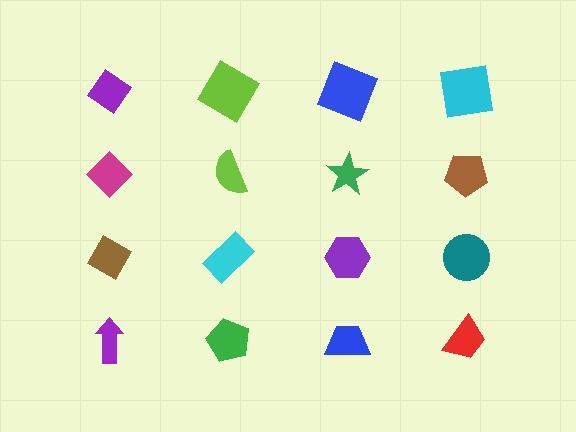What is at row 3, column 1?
A brown diamond.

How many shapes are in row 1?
4 shapes.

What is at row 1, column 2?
A lime diamond.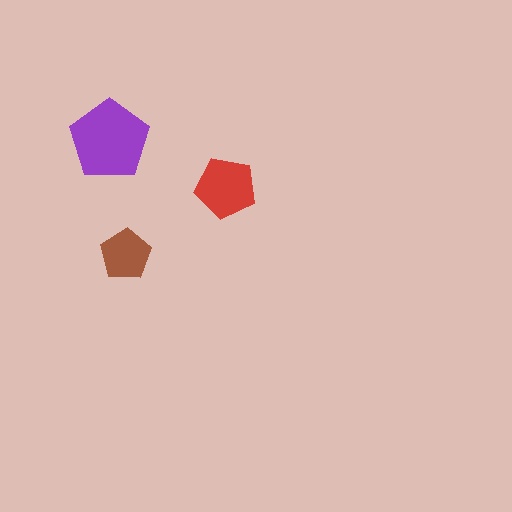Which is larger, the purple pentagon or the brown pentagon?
The purple one.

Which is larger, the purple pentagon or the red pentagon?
The purple one.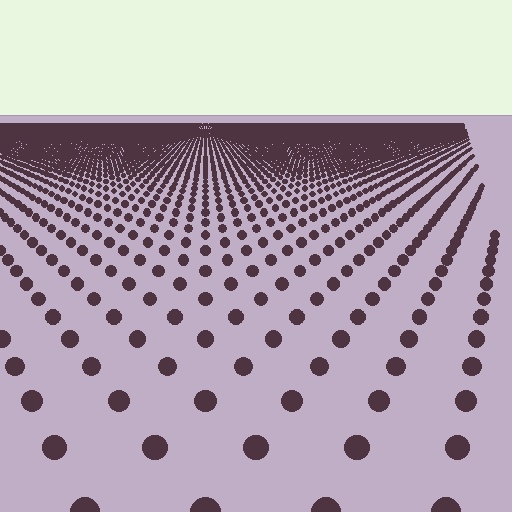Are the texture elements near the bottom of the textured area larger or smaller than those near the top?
Larger. Near the bottom, elements are closer to the viewer and appear at a bigger on-screen size.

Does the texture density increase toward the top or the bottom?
Density increases toward the top.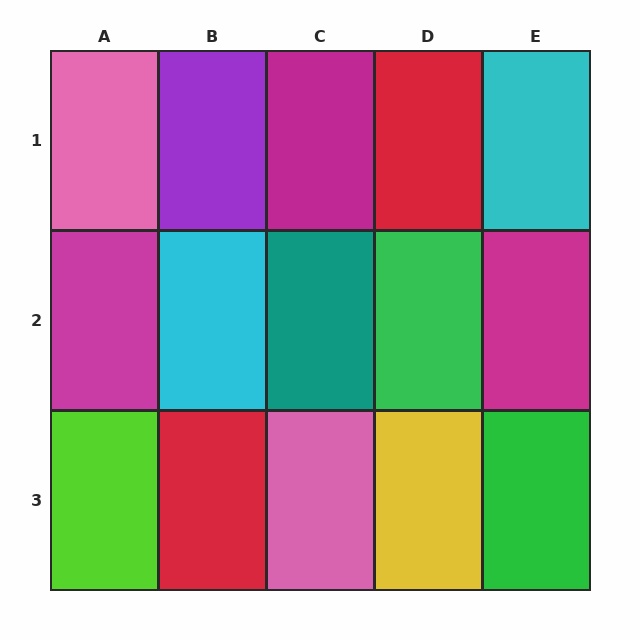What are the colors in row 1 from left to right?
Pink, purple, magenta, red, cyan.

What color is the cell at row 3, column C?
Pink.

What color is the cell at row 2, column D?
Green.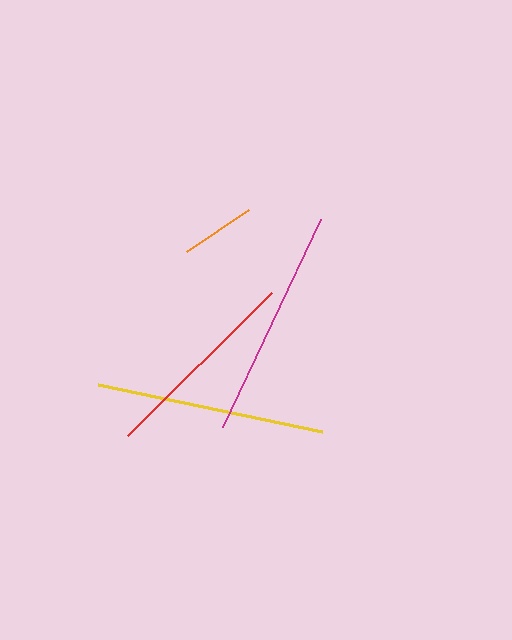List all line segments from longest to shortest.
From longest to shortest: magenta, yellow, red, orange.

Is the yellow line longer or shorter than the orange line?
The yellow line is longer than the orange line.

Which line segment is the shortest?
The orange line is the shortest at approximately 75 pixels.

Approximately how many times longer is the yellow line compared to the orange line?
The yellow line is approximately 3.0 times the length of the orange line.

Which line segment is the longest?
The magenta line is the longest at approximately 229 pixels.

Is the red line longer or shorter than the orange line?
The red line is longer than the orange line.